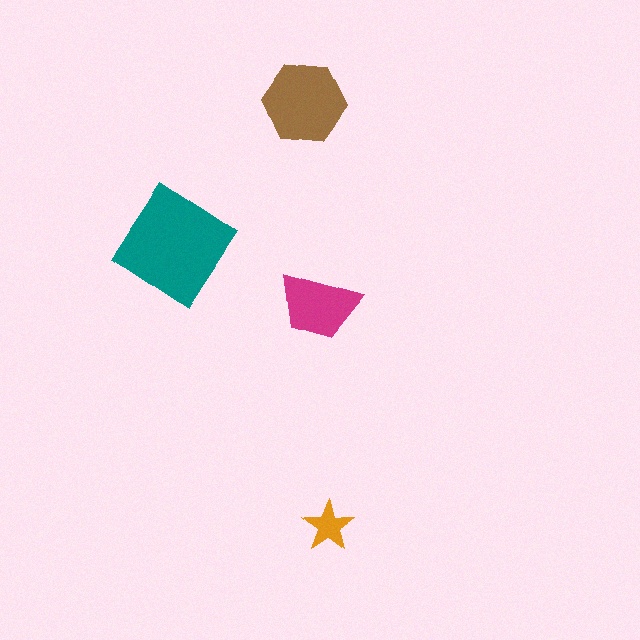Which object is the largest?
The teal diamond.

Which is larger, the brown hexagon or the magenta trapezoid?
The brown hexagon.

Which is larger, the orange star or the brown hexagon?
The brown hexagon.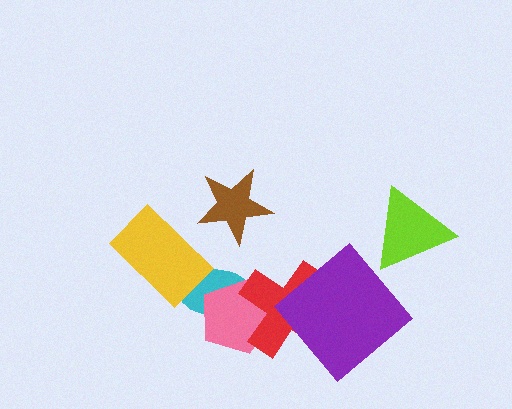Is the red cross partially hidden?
Yes, it is partially covered by another shape.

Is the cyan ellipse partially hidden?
Yes, it is partially covered by another shape.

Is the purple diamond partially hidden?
No, no other shape covers it.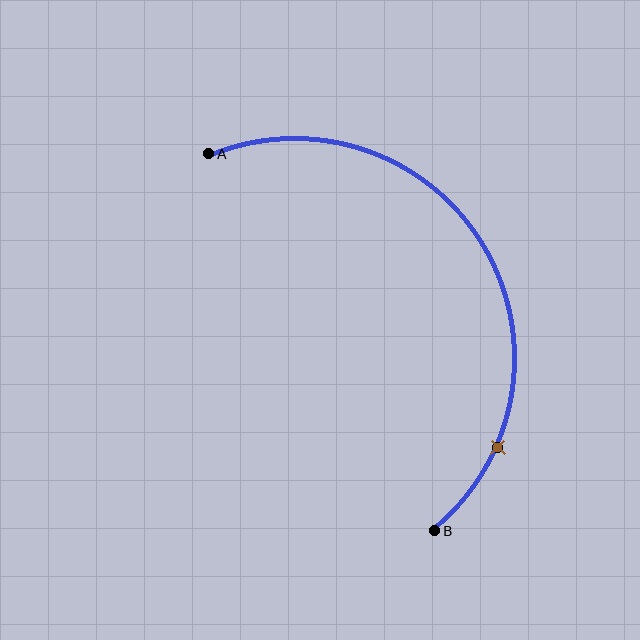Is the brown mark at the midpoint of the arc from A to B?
No. The brown mark lies on the arc but is closer to endpoint B. The arc midpoint would be at the point on the curve equidistant along the arc from both A and B.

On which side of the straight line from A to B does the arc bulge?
The arc bulges to the right of the straight line connecting A and B.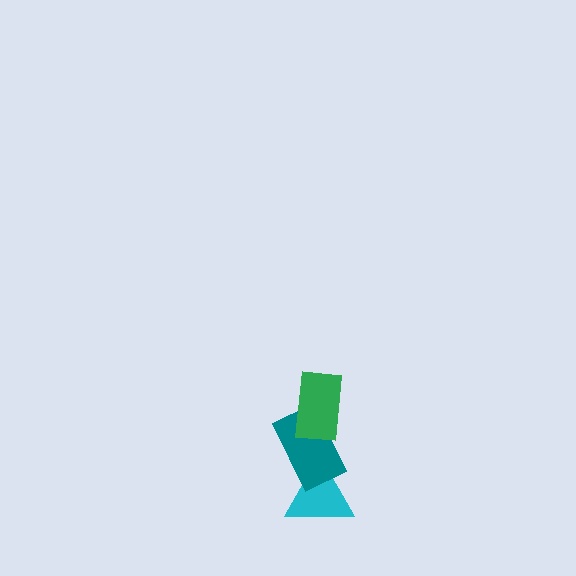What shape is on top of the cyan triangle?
The teal rectangle is on top of the cyan triangle.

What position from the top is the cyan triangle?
The cyan triangle is 3rd from the top.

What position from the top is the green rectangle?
The green rectangle is 1st from the top.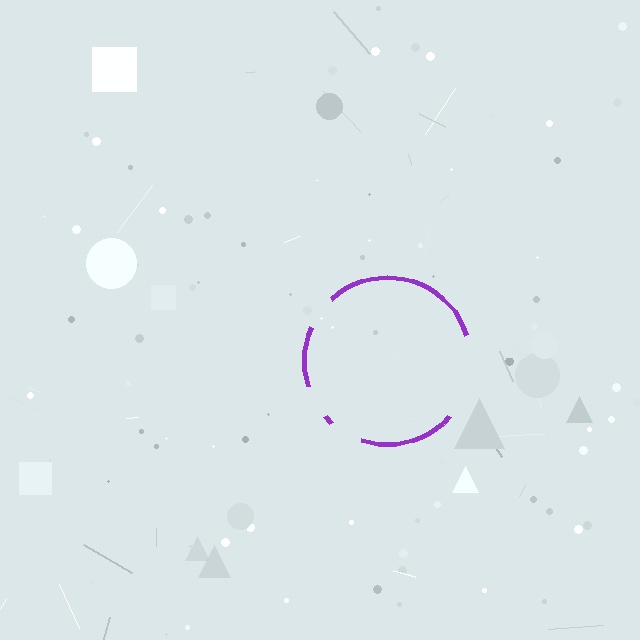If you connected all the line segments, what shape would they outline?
They would outline a circle.